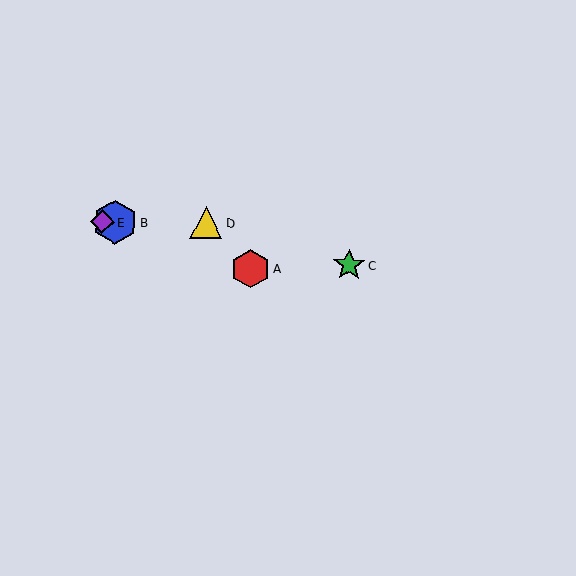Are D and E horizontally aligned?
Yes, both are at y≈223.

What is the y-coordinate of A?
Object A is at y≈268.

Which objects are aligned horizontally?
Objects B, D, E are aligned horizontally.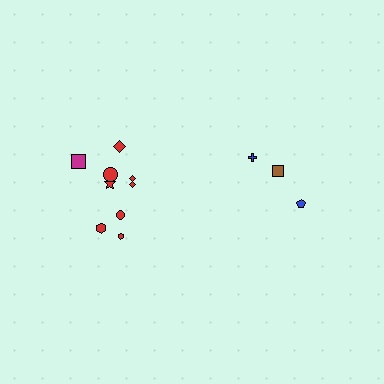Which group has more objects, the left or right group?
The left group.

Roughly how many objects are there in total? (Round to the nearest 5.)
Roughly 15 objects in total.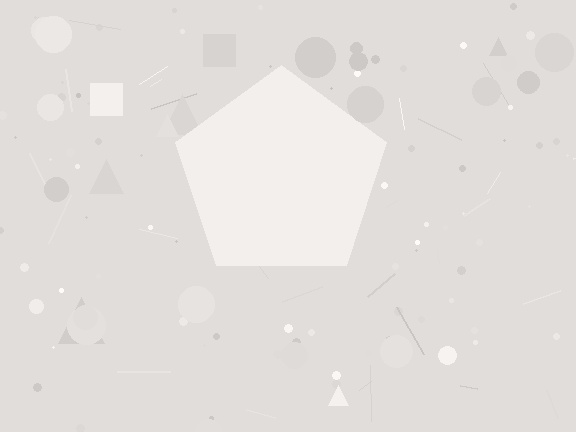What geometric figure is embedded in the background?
A pentagon is embedded in the background.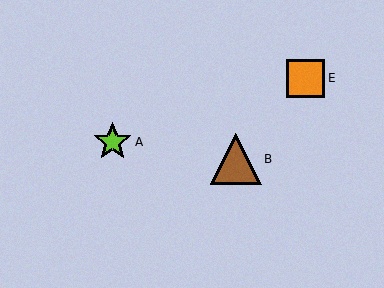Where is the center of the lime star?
The center of the lime star is at (113, 142).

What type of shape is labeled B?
Shape B is a brown triangle.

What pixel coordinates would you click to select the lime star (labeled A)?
Click at (113, 142) to select the lime star A.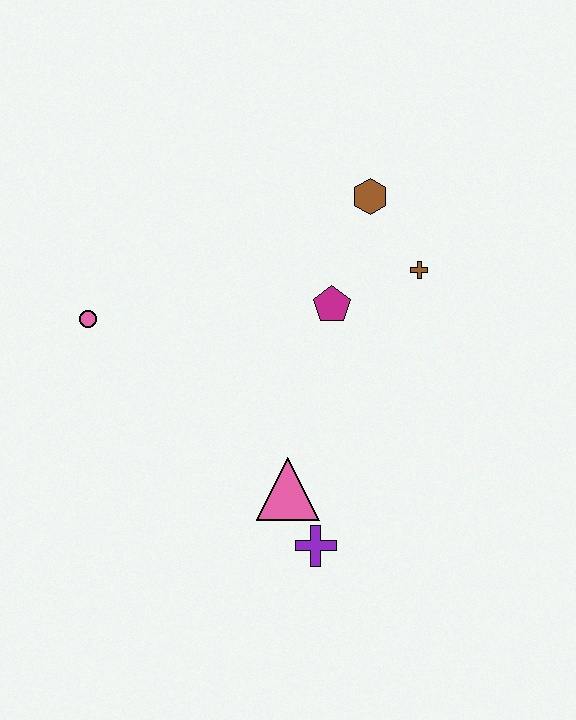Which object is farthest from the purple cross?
The brown hexagon is farthest from the purple cross.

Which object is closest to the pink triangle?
The purple cross is closest to the pink triangle.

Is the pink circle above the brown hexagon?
No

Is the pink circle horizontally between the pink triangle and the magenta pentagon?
No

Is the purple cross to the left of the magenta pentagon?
Yes